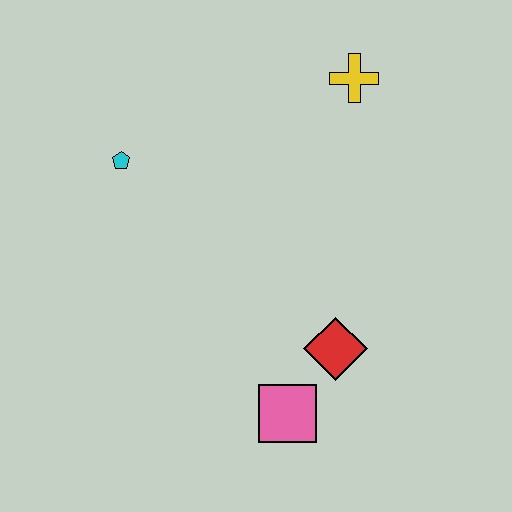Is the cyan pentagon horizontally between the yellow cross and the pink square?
No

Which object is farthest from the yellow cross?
The pink square is farthest from the yellow cross.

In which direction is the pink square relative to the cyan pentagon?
The pink square is below the cyan pentagon.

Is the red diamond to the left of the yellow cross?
Yes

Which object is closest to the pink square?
The red diamond is closest to the pink square.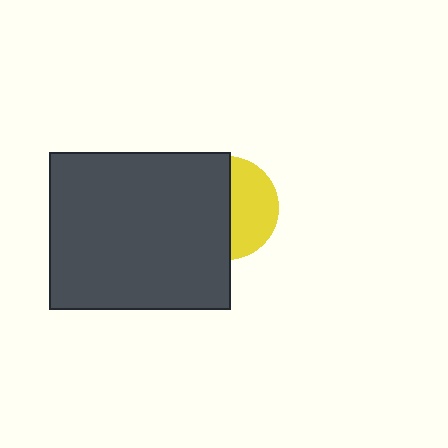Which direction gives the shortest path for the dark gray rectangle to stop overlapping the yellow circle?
Moving left gives the shortest separation.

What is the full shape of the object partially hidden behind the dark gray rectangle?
The partially hidden object is a yellow circle.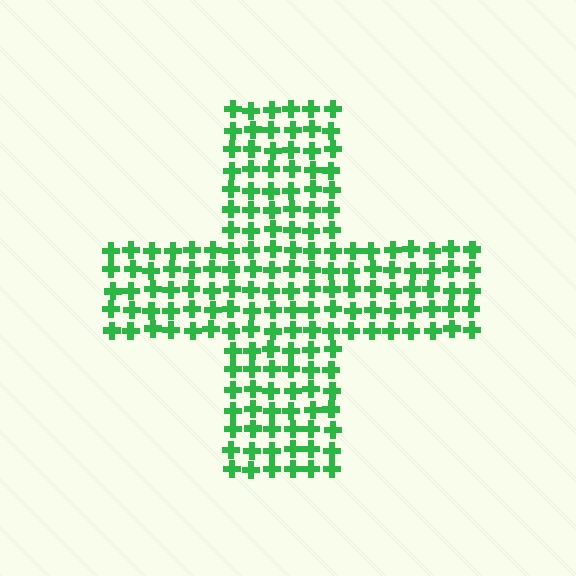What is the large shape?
The large shape is a cross.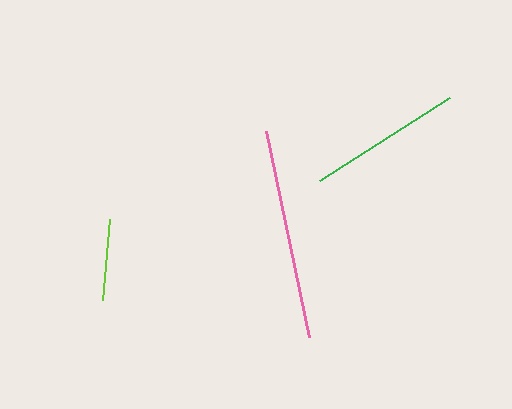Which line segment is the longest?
The pink line is the longest at approximately 210 pixels.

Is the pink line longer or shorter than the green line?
The pink line is longer than the green line.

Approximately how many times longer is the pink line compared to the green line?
The pink line is approximately 1.4 times the length of the green line.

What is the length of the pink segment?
The pink segment is approximately 210 pixels long.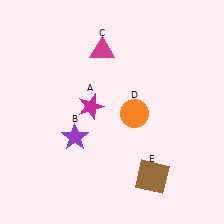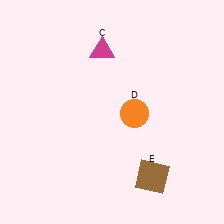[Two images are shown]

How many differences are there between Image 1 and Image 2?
There are 2 differences between the two images.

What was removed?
The purple star (B), the magenta star (A) were removed in Image 2.